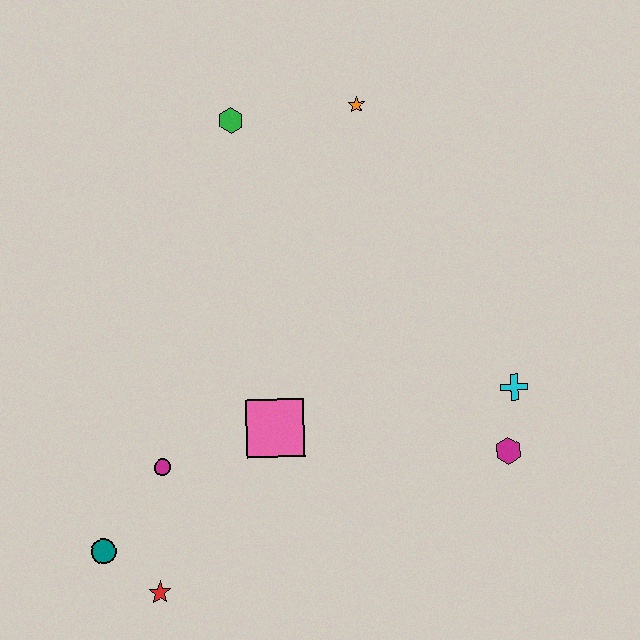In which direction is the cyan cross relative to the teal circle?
The cyan cross is to the right of the teal circle.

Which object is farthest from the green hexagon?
The red star is farthest from the green hexagon.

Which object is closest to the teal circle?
The red star is closest to the teal circle.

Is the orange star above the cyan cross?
Yes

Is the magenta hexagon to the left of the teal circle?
No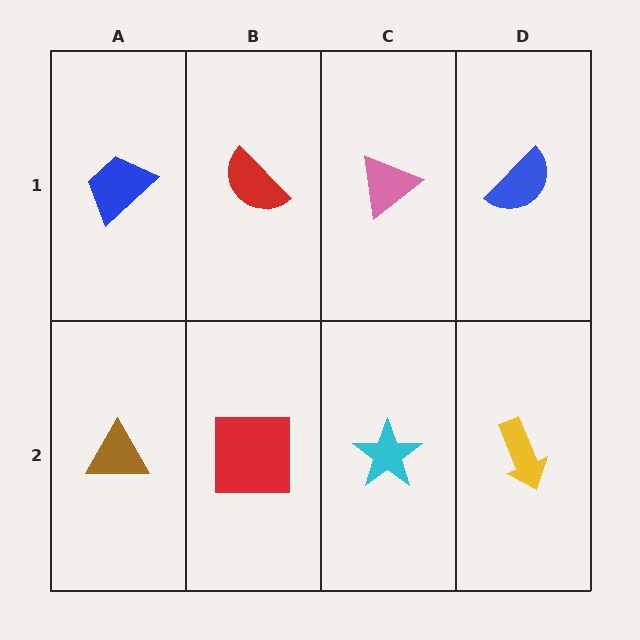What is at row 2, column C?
A cyan star.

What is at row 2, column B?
A red square.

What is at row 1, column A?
A blue trapezoid.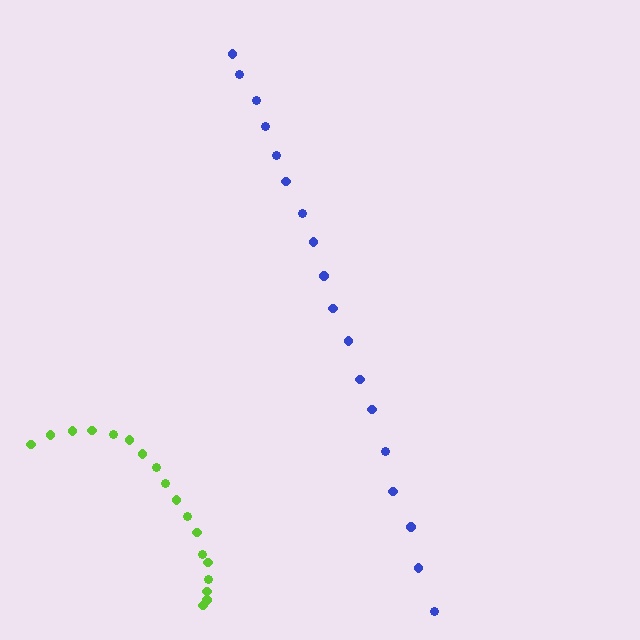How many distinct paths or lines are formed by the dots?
There are 2 distinct paths.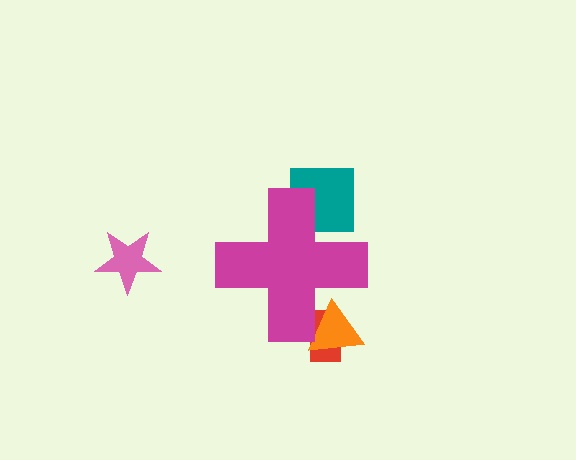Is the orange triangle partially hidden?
Yes, the orange triangle is partially hidden behind the magenta cross.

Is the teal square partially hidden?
Yes, the teal square is partially hidden behind the magenta cross.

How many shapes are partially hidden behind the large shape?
3 shapes are partially hidden.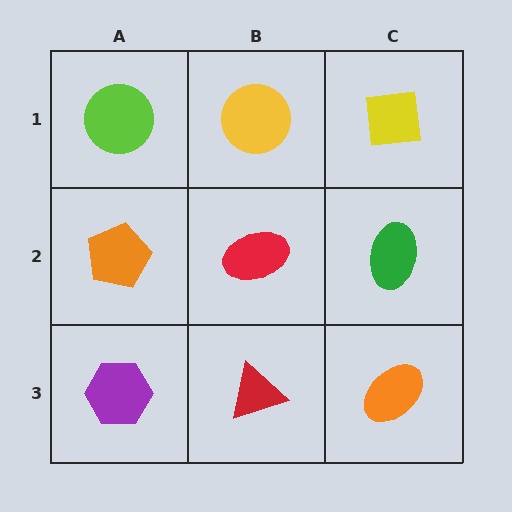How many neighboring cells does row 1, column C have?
2.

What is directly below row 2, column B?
A red triangle.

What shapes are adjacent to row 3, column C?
A green ellipse (row 2, column C), a red triangle (row 3, column B).